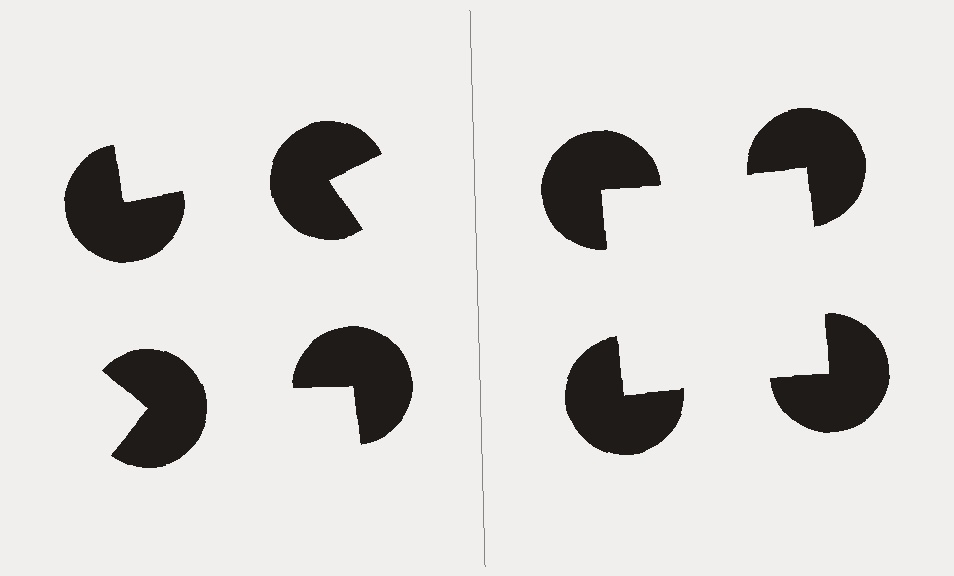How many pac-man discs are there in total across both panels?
8 — 4 on each side.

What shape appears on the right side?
An illusory square.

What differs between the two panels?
The pac-man discs are positioned identically on both sides; only the wedge orientations differ. On the right they align to a square; on the left they are misaligned.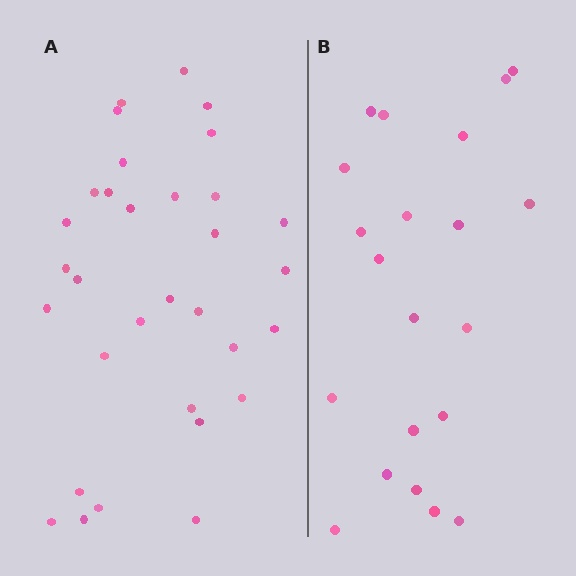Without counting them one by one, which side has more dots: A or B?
Region A (the left region) has more dots.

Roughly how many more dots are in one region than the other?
Region A has roughly 12 or so more dots than region B.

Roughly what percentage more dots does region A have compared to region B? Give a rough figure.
About 50% more.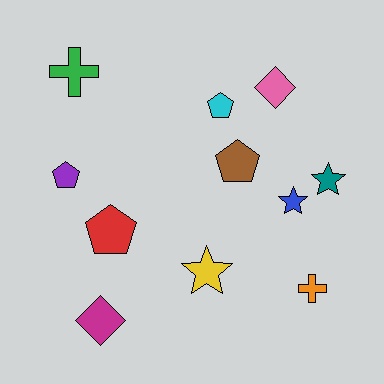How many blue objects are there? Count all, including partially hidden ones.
There is 1 blue object.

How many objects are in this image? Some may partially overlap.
There are 11 objects.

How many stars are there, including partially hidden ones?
There are 3 stars.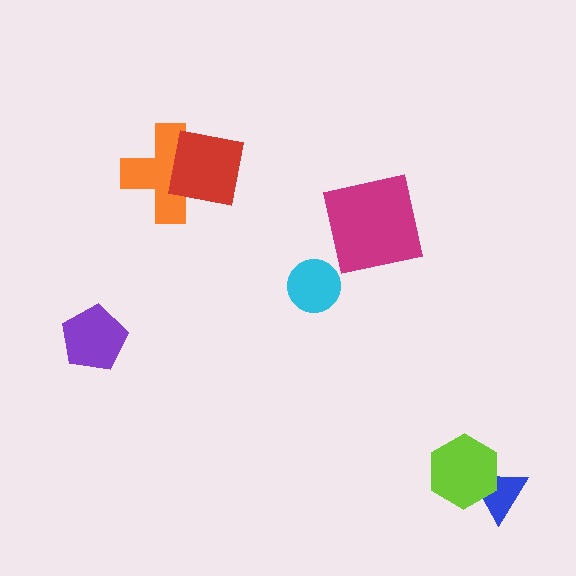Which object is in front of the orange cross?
The red square is in front of the orange cross.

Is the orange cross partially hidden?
Yes, it is partially covered by another shape.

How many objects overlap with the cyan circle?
0 objects overlap with the cyan circle.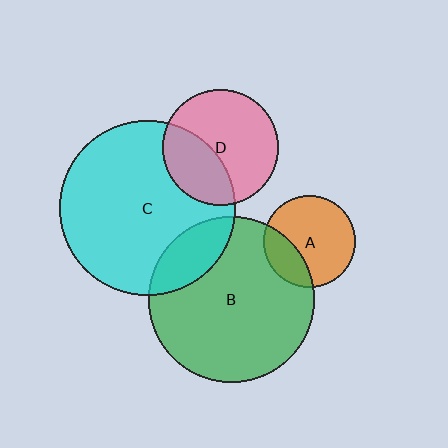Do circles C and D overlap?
Yes.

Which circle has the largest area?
Circle C (cyan).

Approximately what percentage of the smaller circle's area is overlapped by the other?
Approximately 35%.